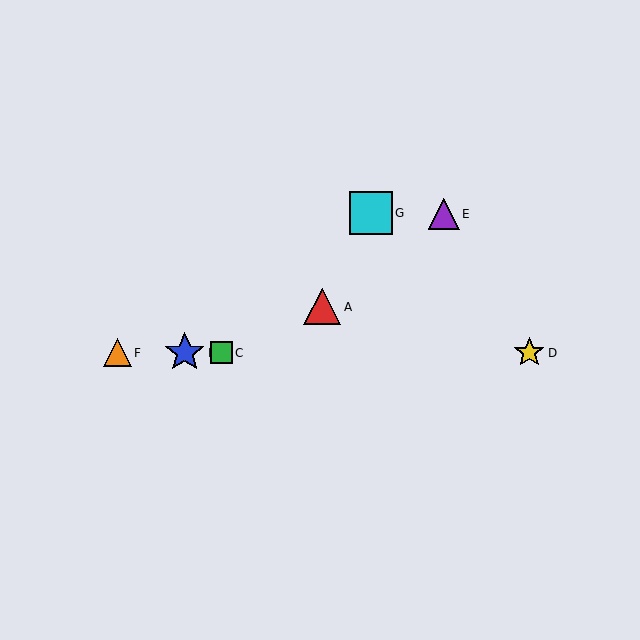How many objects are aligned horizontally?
4 objects (B, C, D, F) are aligned horizontally.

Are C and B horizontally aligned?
Yes, both are at y≈353.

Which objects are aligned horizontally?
Objects B, C, D, F are aligned horizontally.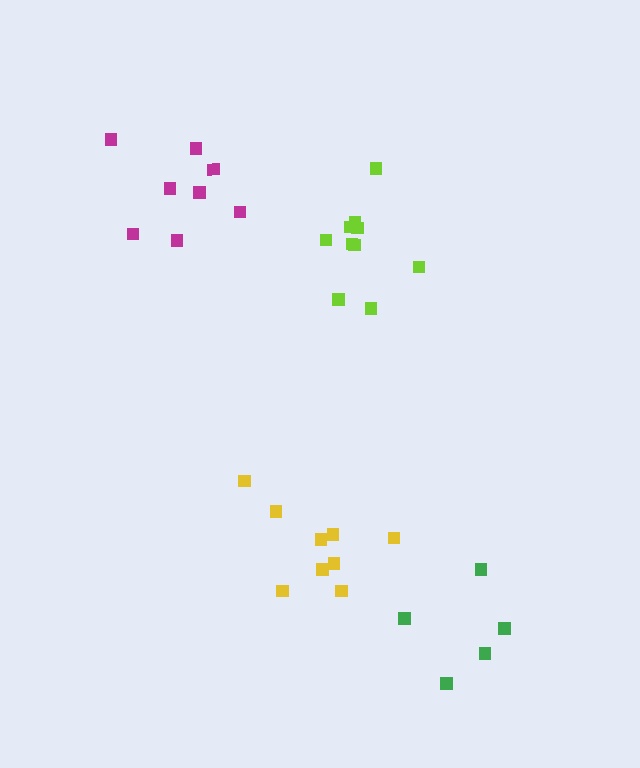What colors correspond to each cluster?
The clusters are colored: magenta, lime, yellow, green.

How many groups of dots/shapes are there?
There are 4 groups.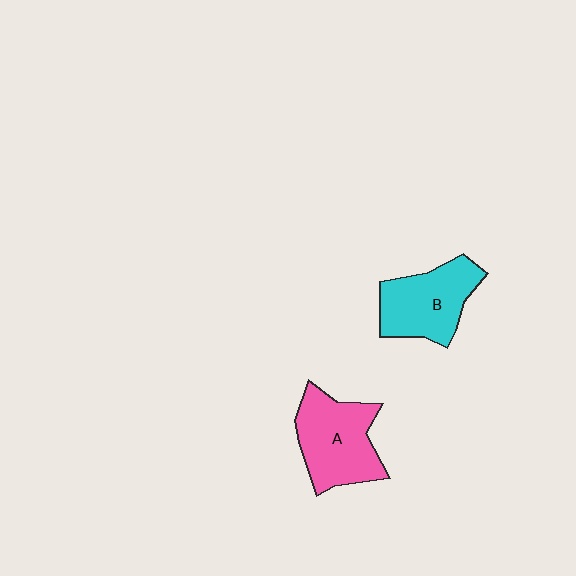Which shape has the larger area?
Shape A (pink).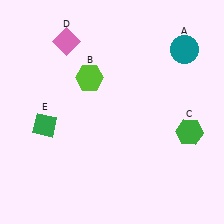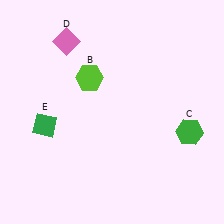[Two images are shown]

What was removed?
The teal circle (A) was removed in Image 2.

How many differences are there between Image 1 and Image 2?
There is 1 difference between the two images.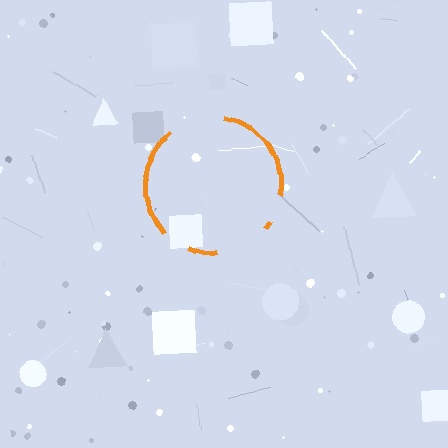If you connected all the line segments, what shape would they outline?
They would outline a circle.